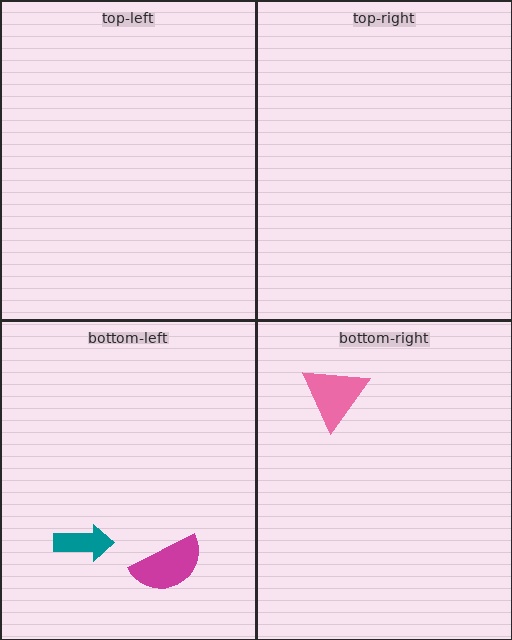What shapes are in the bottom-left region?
The teal arrow, the magenta semicircle.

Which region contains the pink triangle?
The bottom-right region.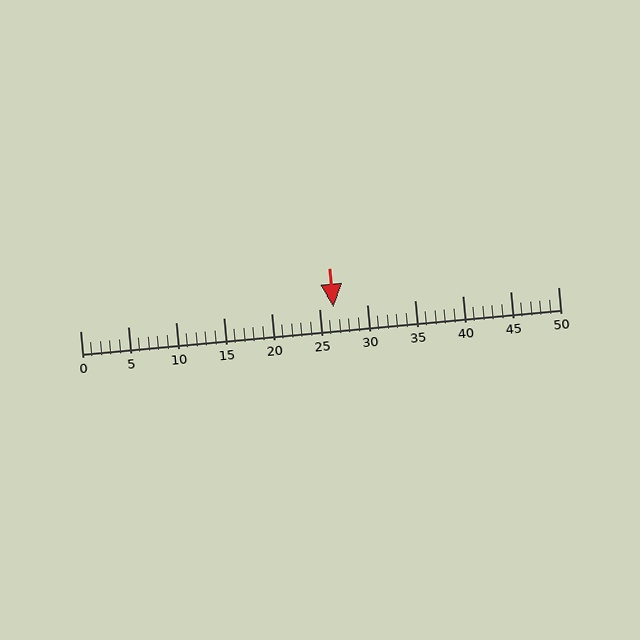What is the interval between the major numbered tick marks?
The major tick marks are spaced 5 units apart.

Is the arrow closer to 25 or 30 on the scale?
The arrow is closer to 25.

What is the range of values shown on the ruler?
The ruler shows values from 0 to 50.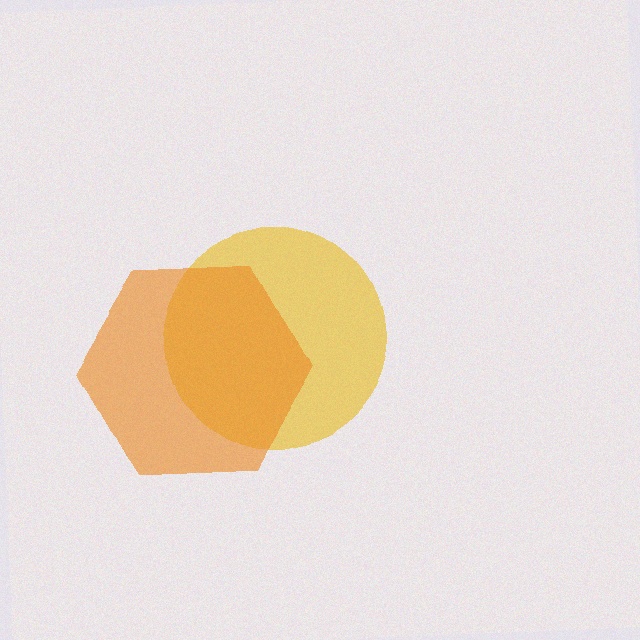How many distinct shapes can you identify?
There are 2 distinct shapes: a yellow circle, an orange hexagon.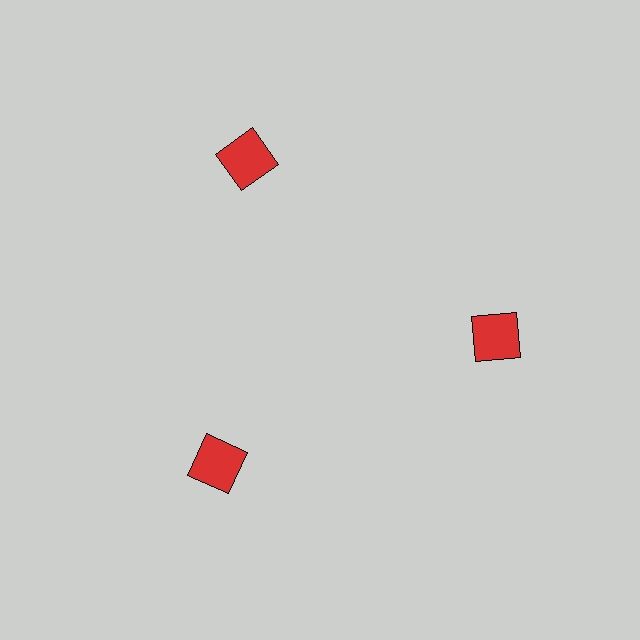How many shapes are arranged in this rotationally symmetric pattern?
There are 3 shapes, arranged in 3 groups of 1.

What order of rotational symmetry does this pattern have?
This pattern has 3-fold rotational symmetry.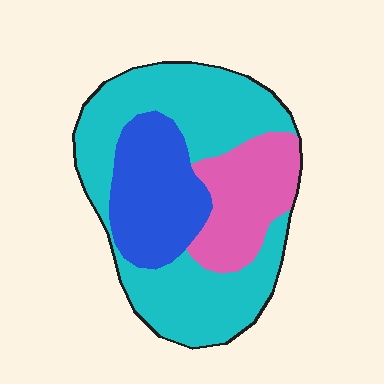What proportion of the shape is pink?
Pink covers around 20% of the shape.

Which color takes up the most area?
Cyan, at roughly 55%.